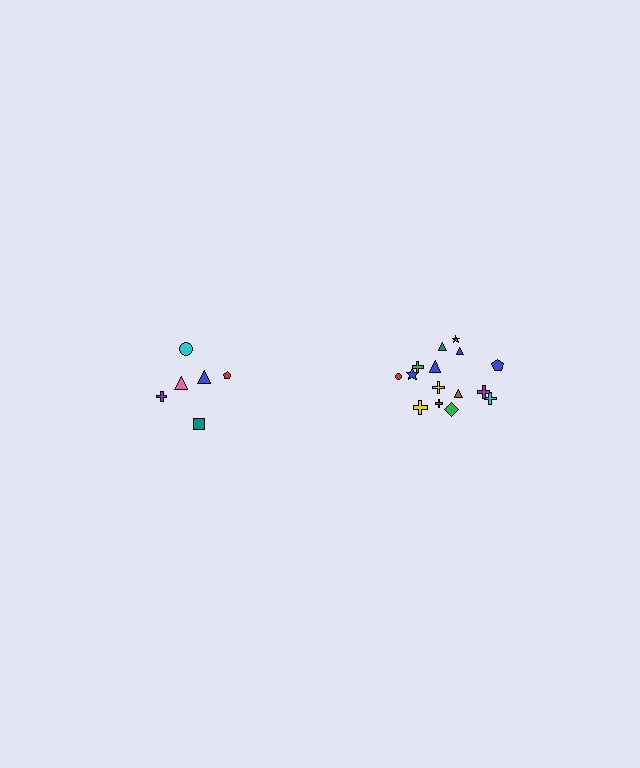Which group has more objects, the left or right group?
The right group.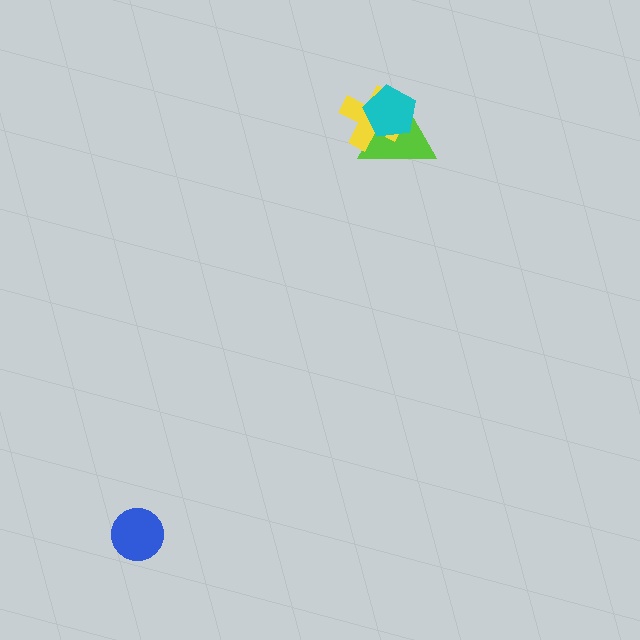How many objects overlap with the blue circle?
0 objects overlap with the blue circle.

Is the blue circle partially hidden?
No, no other shape covers it.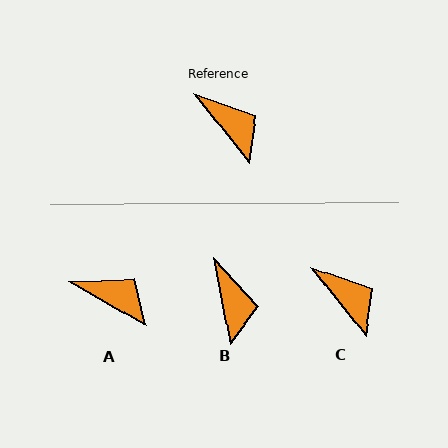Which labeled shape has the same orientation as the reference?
C.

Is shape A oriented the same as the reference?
No, it is off by about 21 degrees.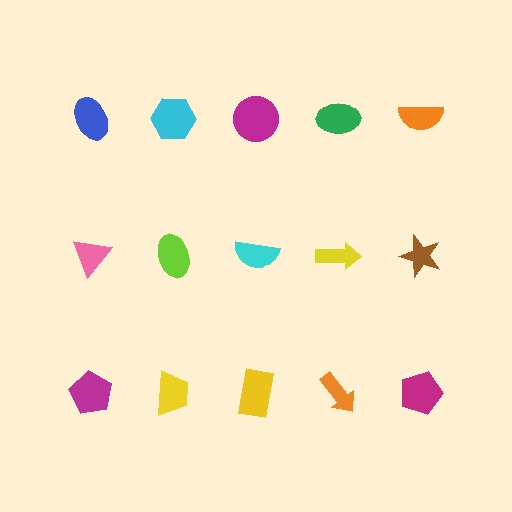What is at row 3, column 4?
An orange arrow.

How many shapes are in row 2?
5 shapes.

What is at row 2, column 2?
A lime ellipse.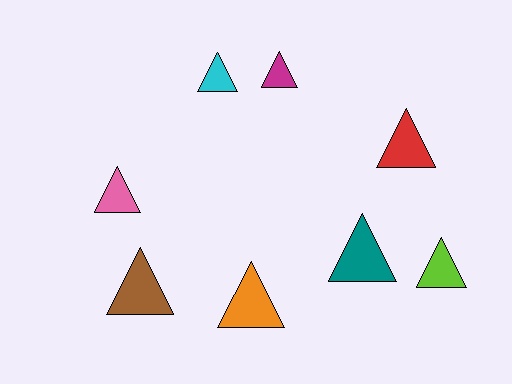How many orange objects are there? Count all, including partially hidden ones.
There is 1 orange object.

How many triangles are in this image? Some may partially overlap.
There are 8 triangles.